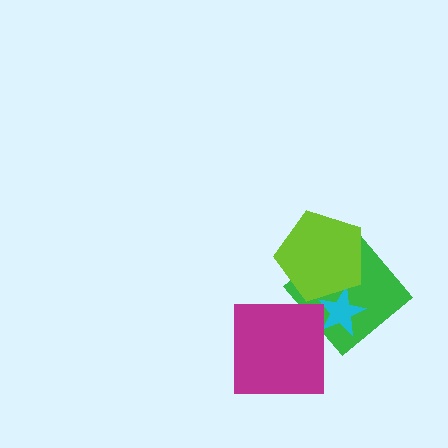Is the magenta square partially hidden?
No, no other shape covers it.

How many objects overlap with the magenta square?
0 objects overlap with the magenta square.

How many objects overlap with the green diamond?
2 objects overlap with the green diamond.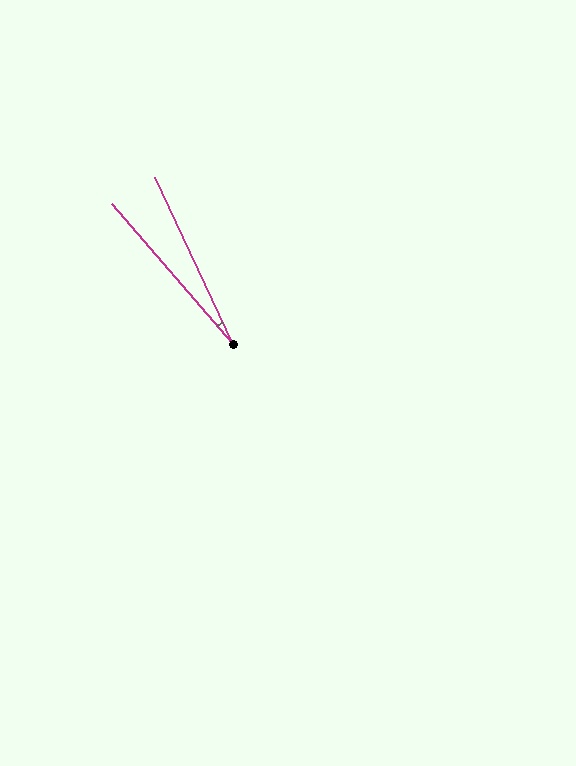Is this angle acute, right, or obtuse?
It is acute.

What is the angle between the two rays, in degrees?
Approximately 16 degrees.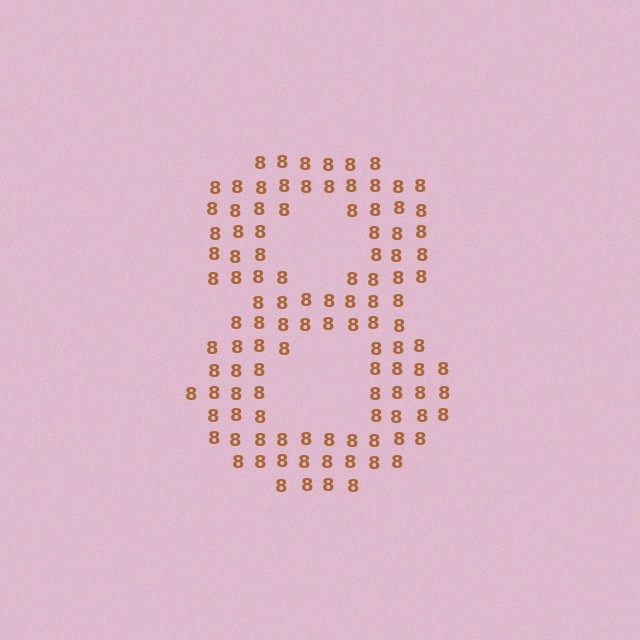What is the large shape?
The large shape is the digit 8.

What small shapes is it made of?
It is made of small digit 8's.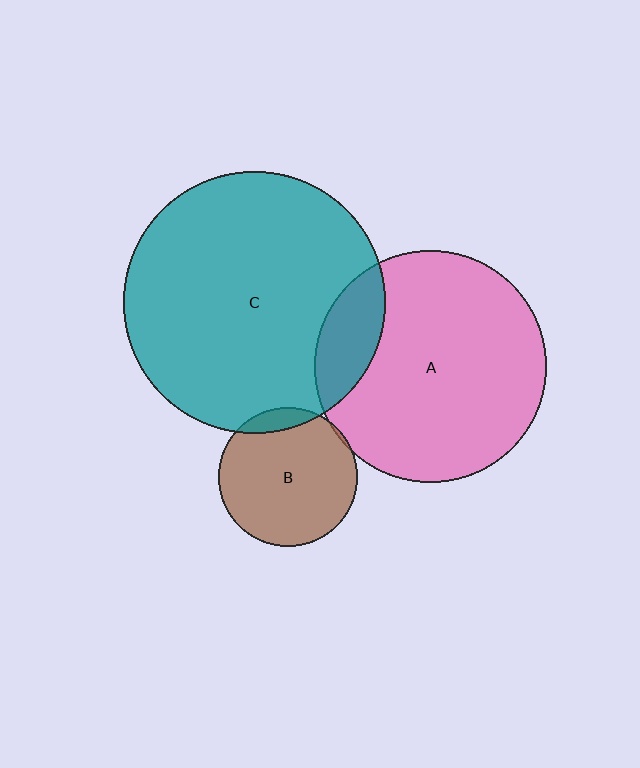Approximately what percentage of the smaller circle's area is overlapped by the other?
Approximately 10%.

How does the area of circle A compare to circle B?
Approximately 2.8 times.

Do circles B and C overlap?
Yes.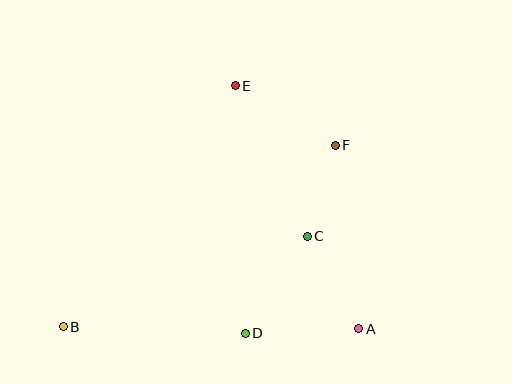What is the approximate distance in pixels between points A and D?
The distance between A and D is approximately 113 pixels.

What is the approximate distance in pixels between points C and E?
The distance between C and E is approximately 167 pixels.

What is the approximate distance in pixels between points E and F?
The distance between E and F is approximately 116 pixels.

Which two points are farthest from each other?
Points B and F are farthest from each other.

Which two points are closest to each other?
Points C and F are closest to each other.